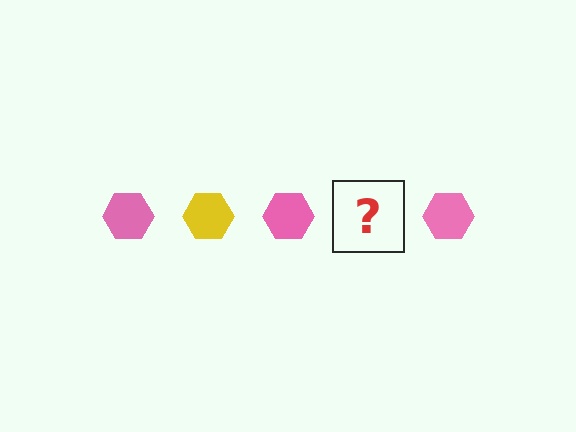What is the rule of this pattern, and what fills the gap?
The rule is that the pattern cycles through pink, yellow hexagons. The gap should be filled with a yellow hexagon.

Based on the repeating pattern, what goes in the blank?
The blank should be a yellow hexagon.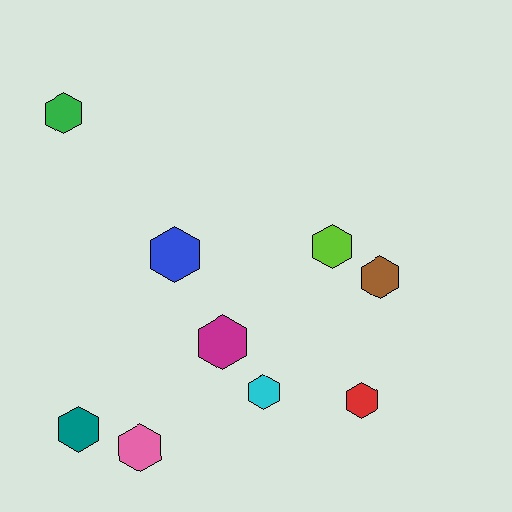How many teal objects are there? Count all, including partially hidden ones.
There is 1 teal object.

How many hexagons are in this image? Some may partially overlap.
There are 9 hexagons.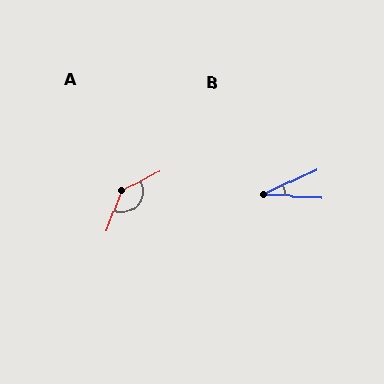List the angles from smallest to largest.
B (29°), A (138°).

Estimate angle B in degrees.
Approximately 29 degrees.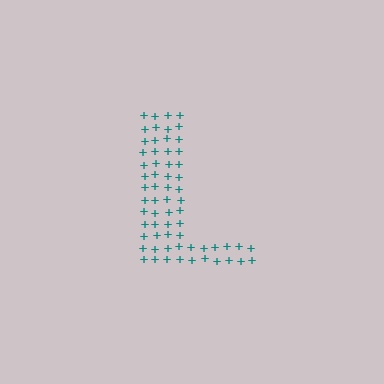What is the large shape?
The large shape is the letter L.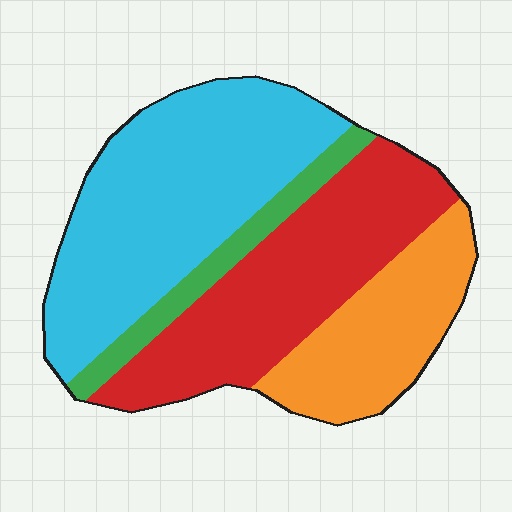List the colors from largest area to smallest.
From largest to smallest: cyan, red, orange, green.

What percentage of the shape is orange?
Orange takes up about one fifth (1/5) of the shape.